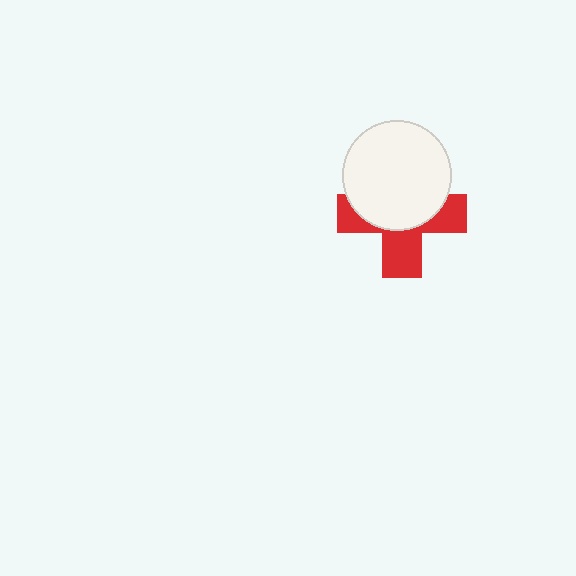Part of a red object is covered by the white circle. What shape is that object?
It is a cross.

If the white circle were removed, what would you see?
You would see the complete red cross.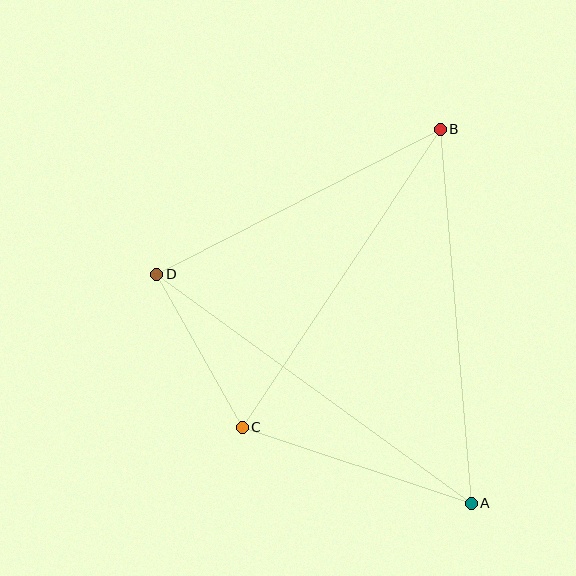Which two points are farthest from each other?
Points A and D are farthest from each other.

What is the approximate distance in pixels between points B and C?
The distance between B and C is approximately 358 pixels.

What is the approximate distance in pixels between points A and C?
The distance between A and C is approximately 242 pixels.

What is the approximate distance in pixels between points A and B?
The distance between A and B is approximately 375 pixels.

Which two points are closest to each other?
Points C and D are closest to each other.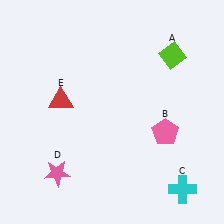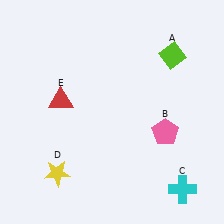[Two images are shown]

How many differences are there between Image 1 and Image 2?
There is 1 difference between the two images.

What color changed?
The star (D) changed from pink in Image 1 to yellow in Image 2.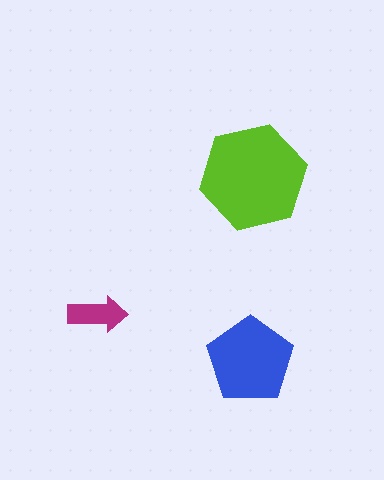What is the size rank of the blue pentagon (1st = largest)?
2nd.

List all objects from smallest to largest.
The magenta arrow, the blue pentagon, the lime hexagon.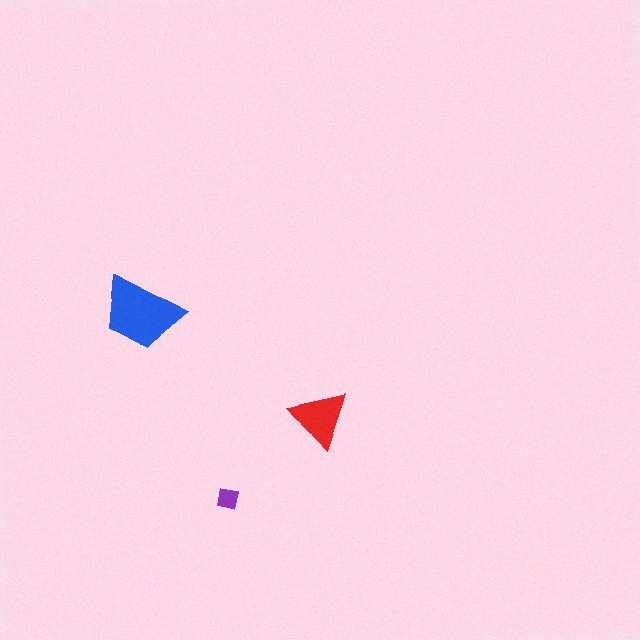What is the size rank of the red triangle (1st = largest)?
2nd.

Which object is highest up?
The blue trapezoid is topmost.